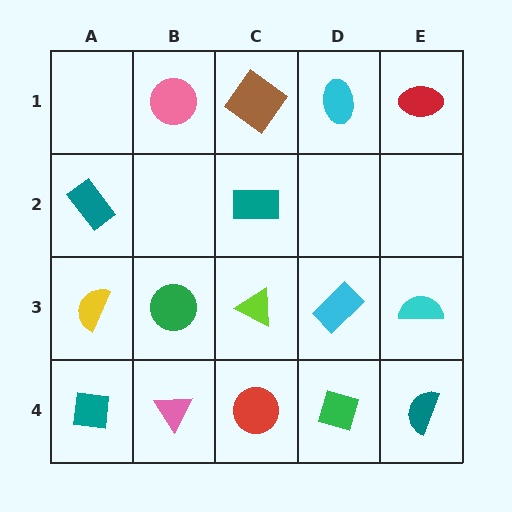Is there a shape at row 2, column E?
No, that cell is empty.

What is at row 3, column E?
A cyan semicircle.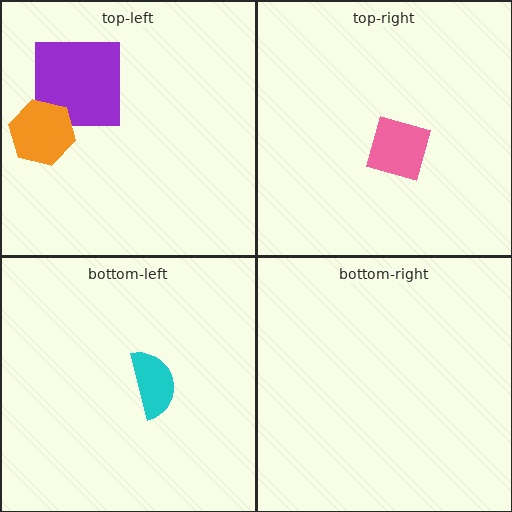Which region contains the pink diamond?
The top-right region.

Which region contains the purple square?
The top-left region.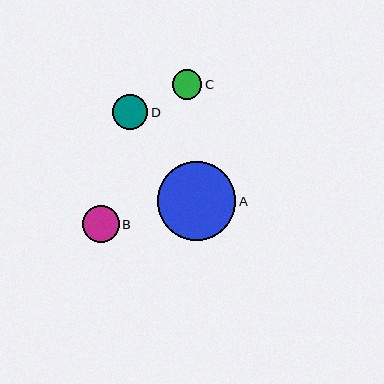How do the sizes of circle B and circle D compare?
Circle B and circle D are approximately the same size.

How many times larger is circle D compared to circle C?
Circle D is approximately 1.2 times the size of circle C.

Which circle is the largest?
Circle A is the largest with a size of approximately 79 pixels.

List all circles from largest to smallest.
From largest to smallest: A, B, D, C.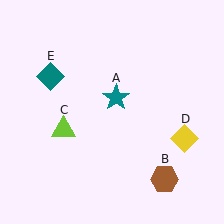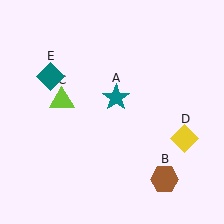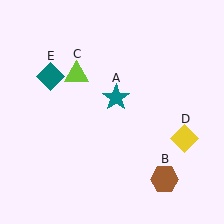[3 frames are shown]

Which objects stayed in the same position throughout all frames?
Teal star (object A) and brown hexagon (object B) and yellow diamond (object D) and teal diamond (object E) remained stationary.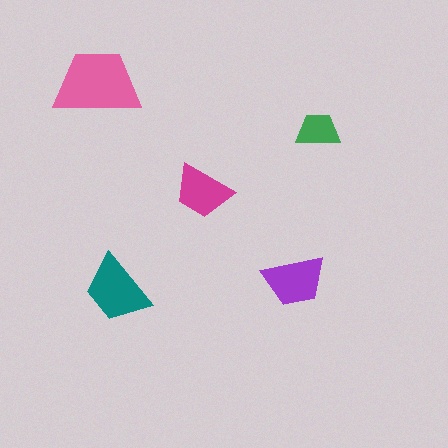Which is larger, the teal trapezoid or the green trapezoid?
The teal one.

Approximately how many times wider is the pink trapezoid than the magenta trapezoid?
About 1.5 times wider.